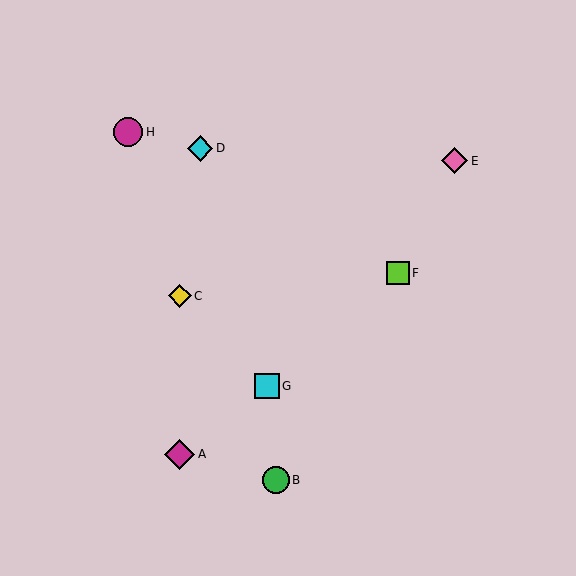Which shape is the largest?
The magenta diamond (labeled A) is the largest.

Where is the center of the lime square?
The center of the lime square is at (398, 273).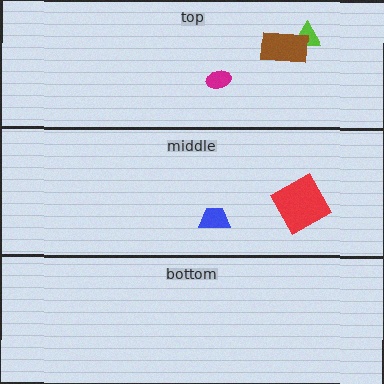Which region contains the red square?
The middle region.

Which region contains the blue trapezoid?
The middle region.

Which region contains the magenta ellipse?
The top region.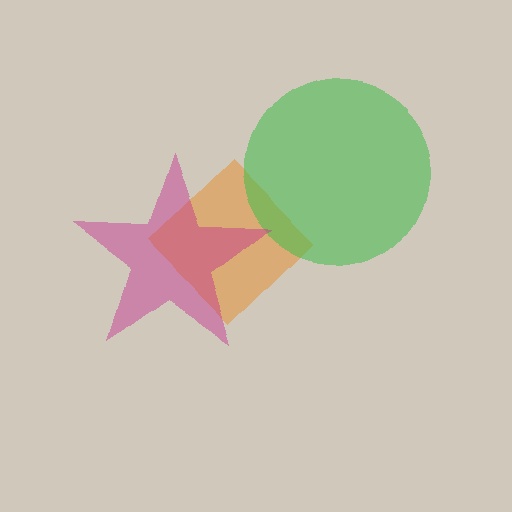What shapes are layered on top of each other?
The layered shapes are: an orange diamond, a green circle, a magenta star.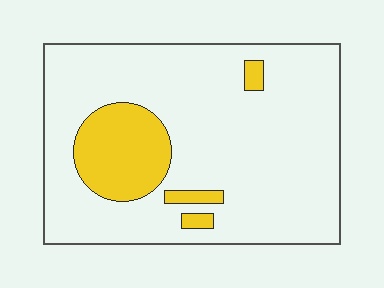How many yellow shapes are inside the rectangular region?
4.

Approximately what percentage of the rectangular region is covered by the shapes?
Approximately 15%.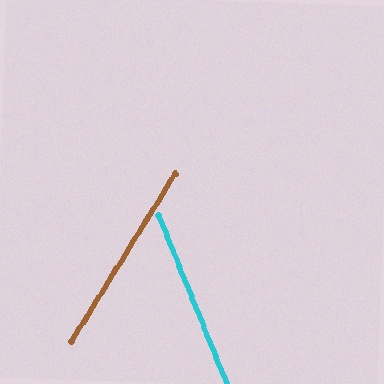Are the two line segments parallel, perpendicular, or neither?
Neither parallel nor perpendicular — they differ by about 54°.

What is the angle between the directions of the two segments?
Approximately 54 degrees.